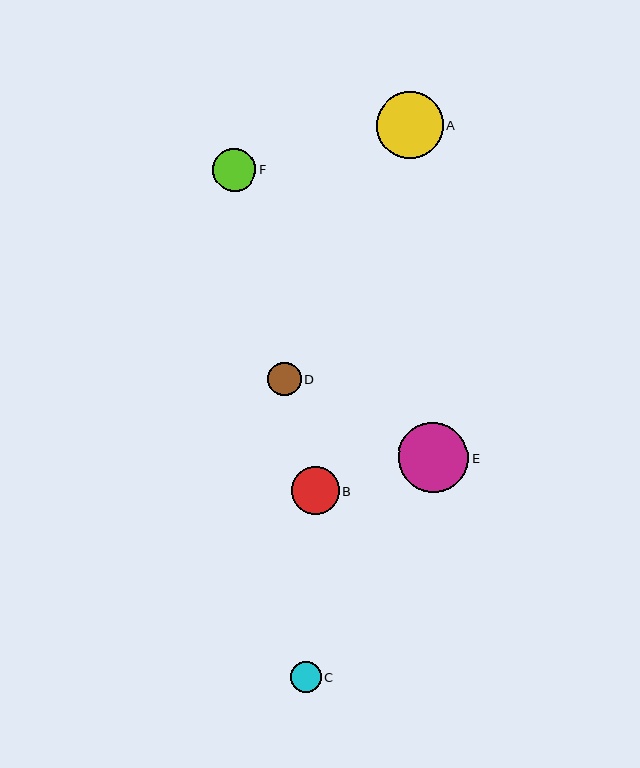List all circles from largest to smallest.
From largest to smallest: E, A, B, F, D, C.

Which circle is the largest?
Circle E is the largest with a size of approximately 70 pixels.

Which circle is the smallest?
Circle C is the smallest with a size of approximately 30 pixels.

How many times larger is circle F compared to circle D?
Circle F is approximately 1.3 times the size of circle D.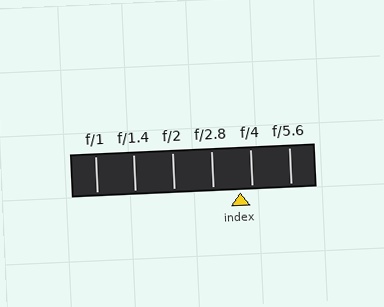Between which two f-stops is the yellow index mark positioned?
The index mark is between f/2.8 and f/4.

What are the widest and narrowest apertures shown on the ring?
The widest aperture shown is f/1 and the narrowest is f/5.6.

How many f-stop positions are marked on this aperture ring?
There are 6 f-stop positions marked.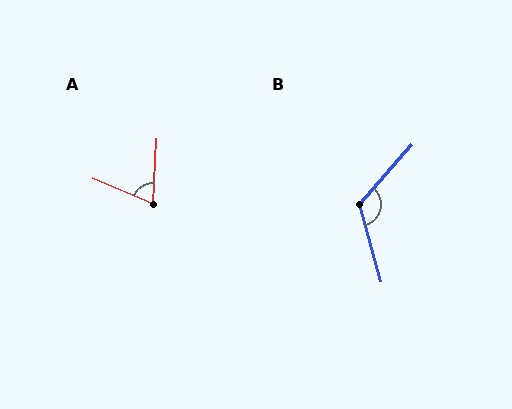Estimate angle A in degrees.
Approximately 70 degrees.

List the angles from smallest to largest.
A (70°), B (123°).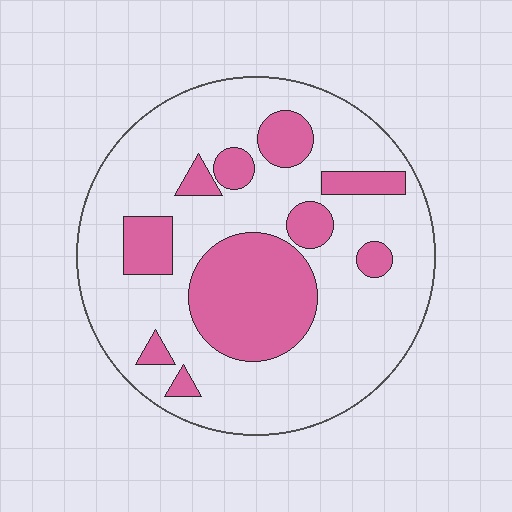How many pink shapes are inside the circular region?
10.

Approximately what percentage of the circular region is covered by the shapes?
Approximately 25%.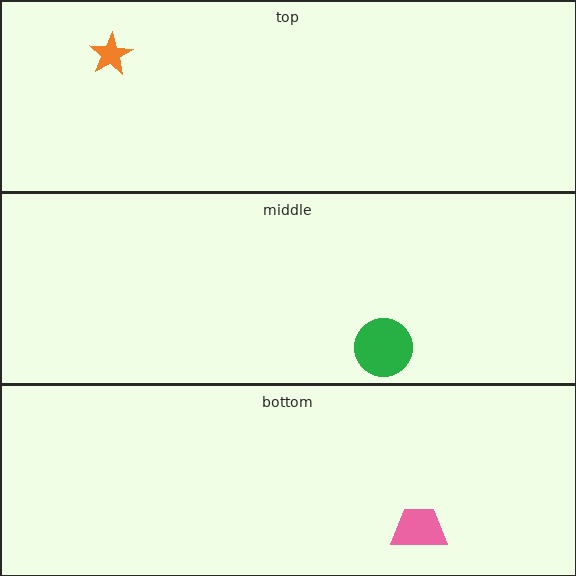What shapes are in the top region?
The orange star.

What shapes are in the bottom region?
The pink trapezoid.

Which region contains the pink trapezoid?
The bottom region.